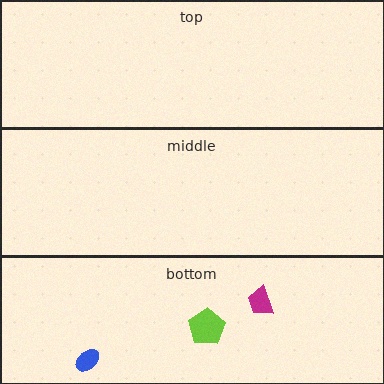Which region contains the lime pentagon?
The bottom region.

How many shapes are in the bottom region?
3.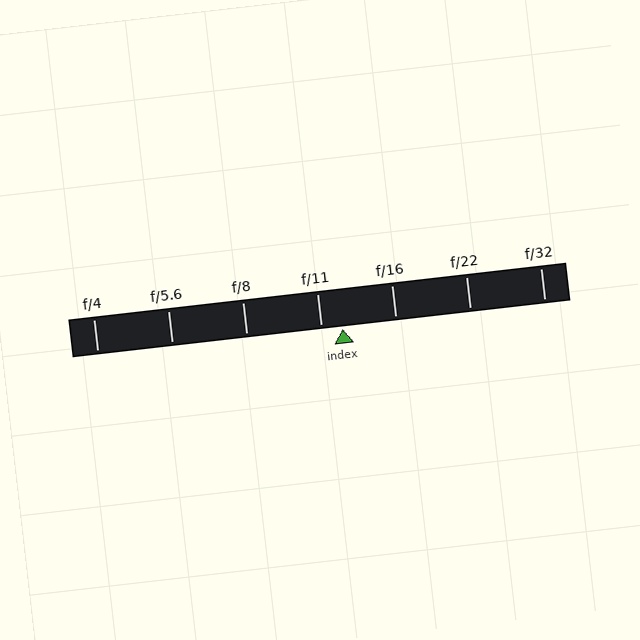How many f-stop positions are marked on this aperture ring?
There are 7 f-stop positions marked.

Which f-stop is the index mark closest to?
The index mark is closest to f/11.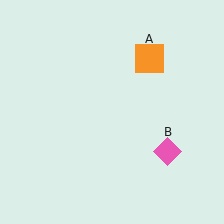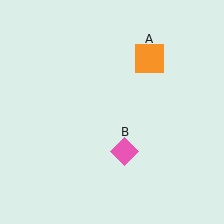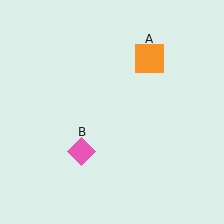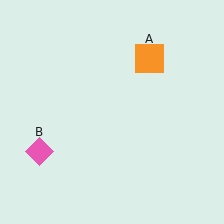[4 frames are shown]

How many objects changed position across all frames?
1 object changed position: pink diamond (object B).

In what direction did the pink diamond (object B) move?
The pink diamond (object B) moved left.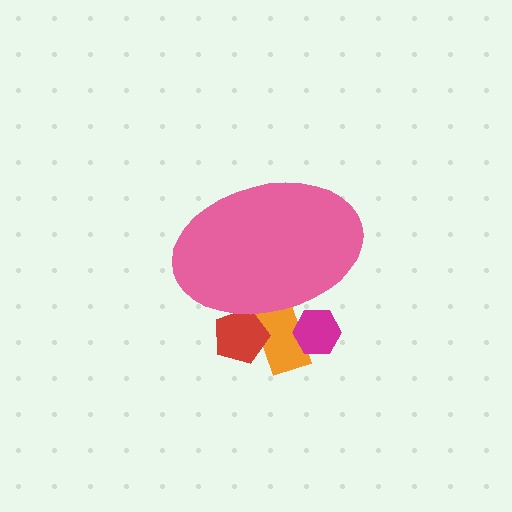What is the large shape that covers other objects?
A pink ellipse.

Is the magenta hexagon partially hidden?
Yes, the magenta hexagon is partially hidden behind the pink ellipse.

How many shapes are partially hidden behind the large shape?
3 shapes are partially hidden.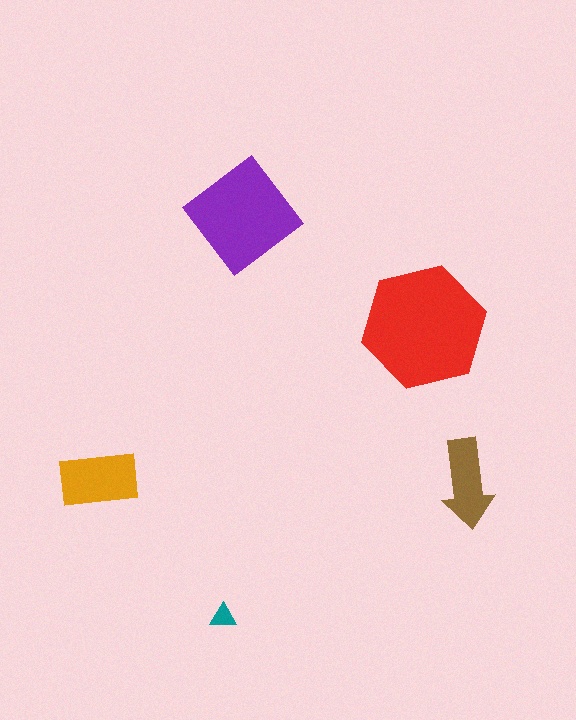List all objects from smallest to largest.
The teal triangle, the brown arrow, the orange rectangle, the purple diamond, the red hexagon.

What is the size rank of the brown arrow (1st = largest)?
4th.